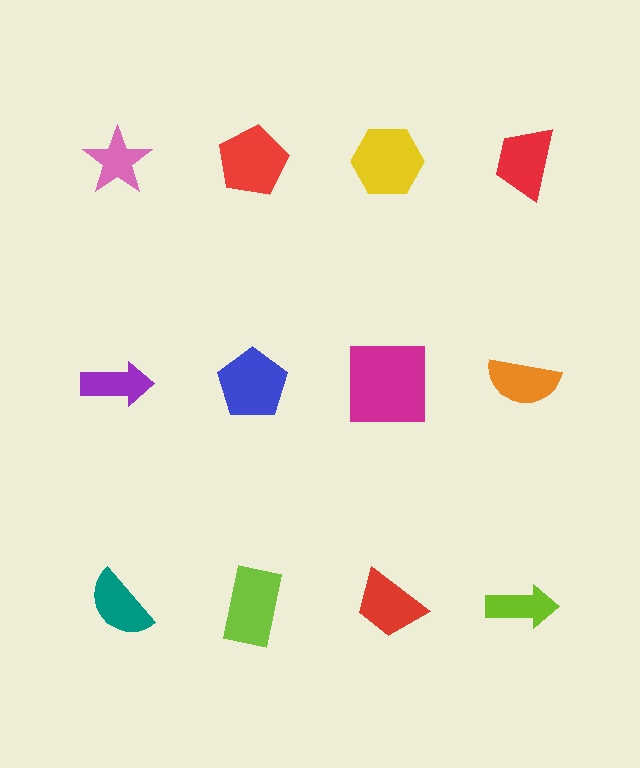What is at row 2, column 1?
A purple arrow.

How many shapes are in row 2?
4 shapes.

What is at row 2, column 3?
A magenta square.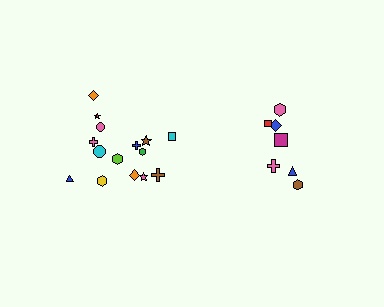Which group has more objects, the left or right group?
The left group.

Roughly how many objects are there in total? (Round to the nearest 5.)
Roughly 20 objects in total.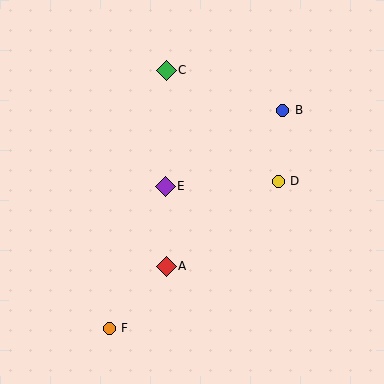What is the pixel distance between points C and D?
The distance between C and D is 158 pixels.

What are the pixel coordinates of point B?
Point B is at (283, 110).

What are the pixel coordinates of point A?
Point A is at (166, 266).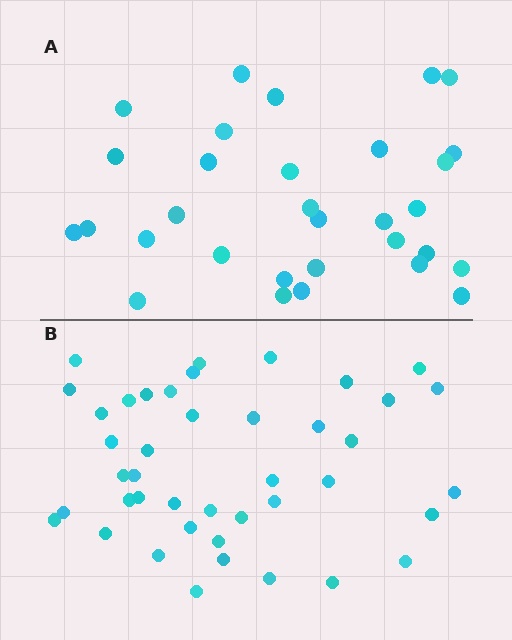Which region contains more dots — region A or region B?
Region B (the bottom region) has more dots.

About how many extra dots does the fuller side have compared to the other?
Region B has roughly 12 or so more dots than region A.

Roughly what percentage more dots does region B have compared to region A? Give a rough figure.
About 35% more.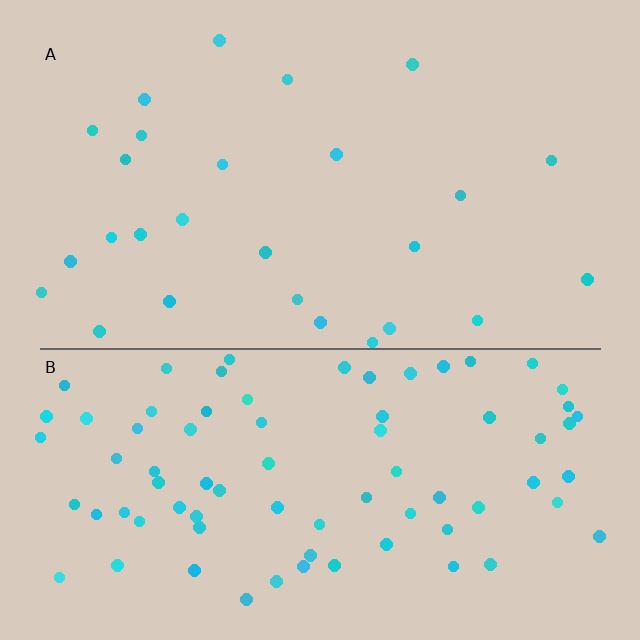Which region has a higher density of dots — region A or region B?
B (the bottom).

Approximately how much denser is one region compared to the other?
Approximately 3.0× — region B over region A.